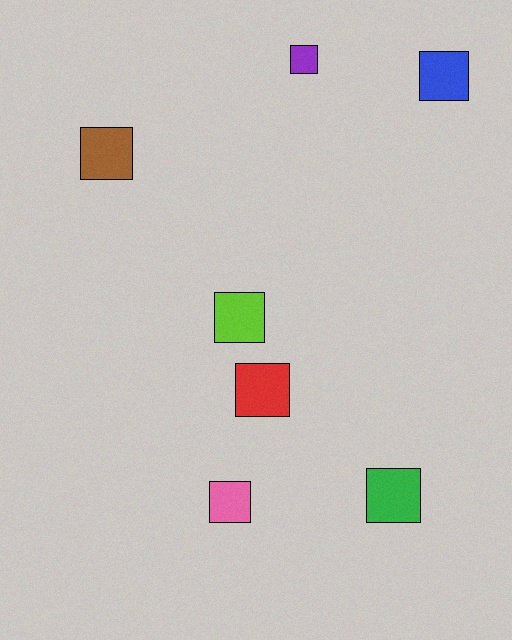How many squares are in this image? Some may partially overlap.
There are 7 squares.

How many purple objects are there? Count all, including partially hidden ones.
There is 1 purple object.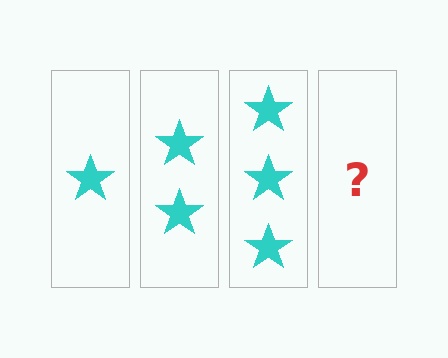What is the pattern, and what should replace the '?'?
The pattern is that each step adds one more star. The '?' should be 4 stars.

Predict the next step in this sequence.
The next step is 4 stars.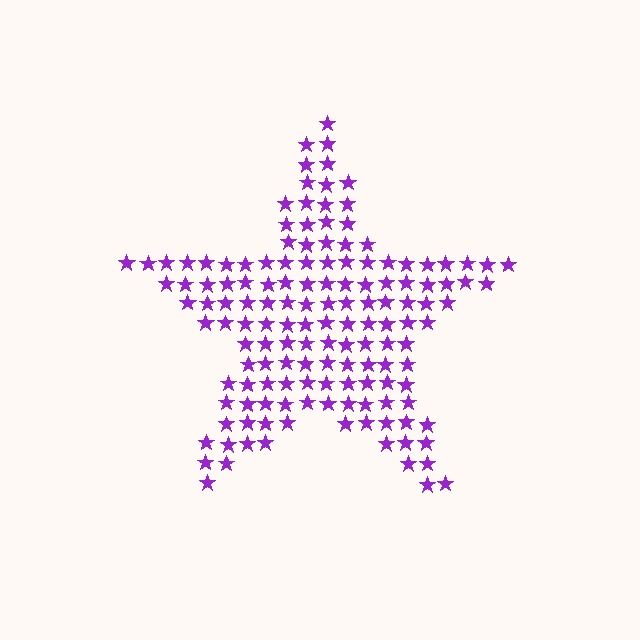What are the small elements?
The small elements are stars.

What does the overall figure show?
The overall figure shows a star.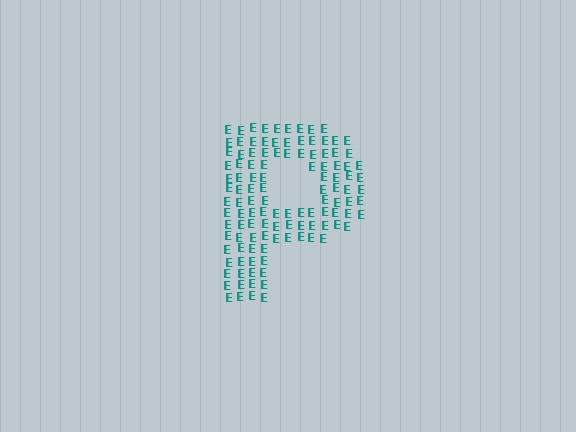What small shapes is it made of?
It is made of small letter E's.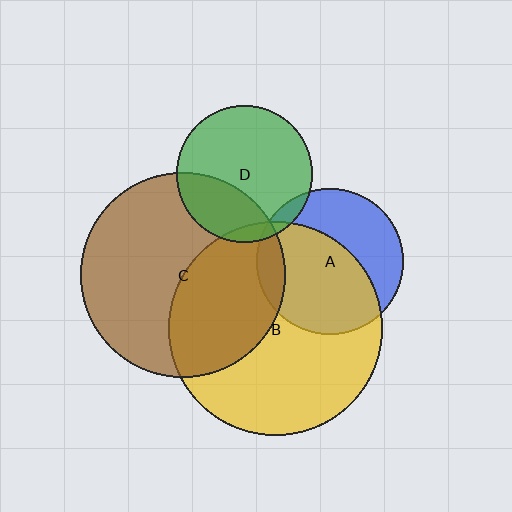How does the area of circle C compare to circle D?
Approximately 2.3 times.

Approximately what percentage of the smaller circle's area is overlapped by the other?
Approximately 5%.